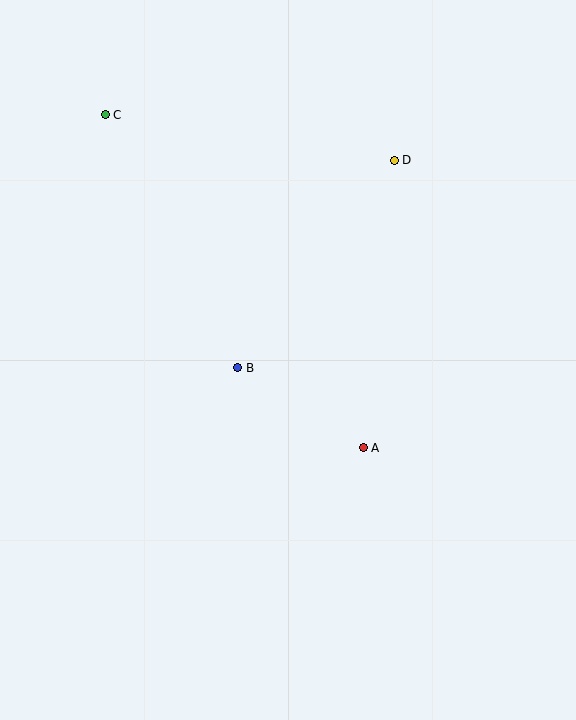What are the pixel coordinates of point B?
Point B is at (238, 368).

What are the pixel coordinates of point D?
Point D is at (394, 160).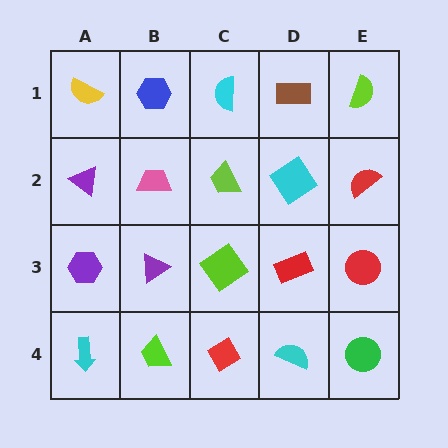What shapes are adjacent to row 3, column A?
A purple triangle (row 2, column A), a cyan arrow (row 4, column A), a purple triangle (row 3, column B).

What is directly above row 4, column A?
A purple hexagon.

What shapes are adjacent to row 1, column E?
A red semicircle (row 2, column E), a brown rectangle (row 1, column D).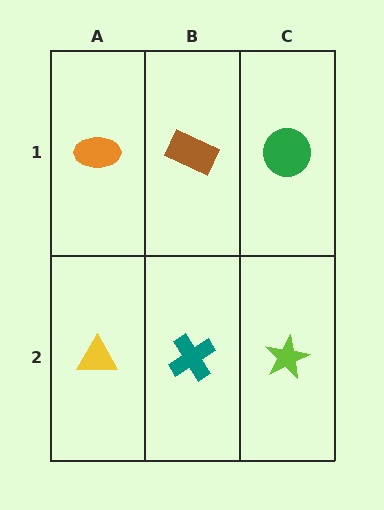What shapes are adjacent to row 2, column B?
A brown rectangle (row 1, column B), a yellow triangle (row 2, column A), a lime star (row 2, column C).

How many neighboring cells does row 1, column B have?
3.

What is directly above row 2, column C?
A green circle.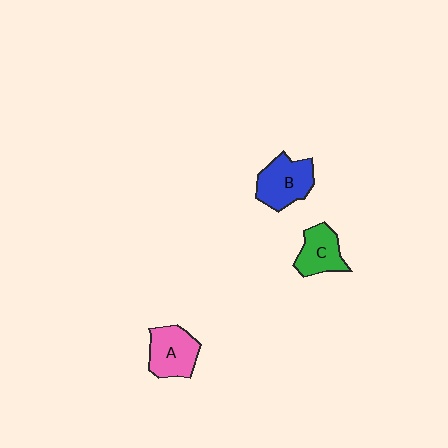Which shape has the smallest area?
Shape C (green).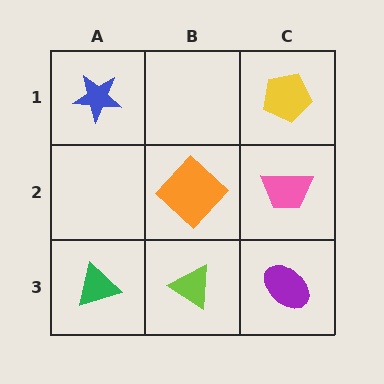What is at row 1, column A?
A blue star.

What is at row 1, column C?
A yellow pentagon.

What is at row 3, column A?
A green triangle.